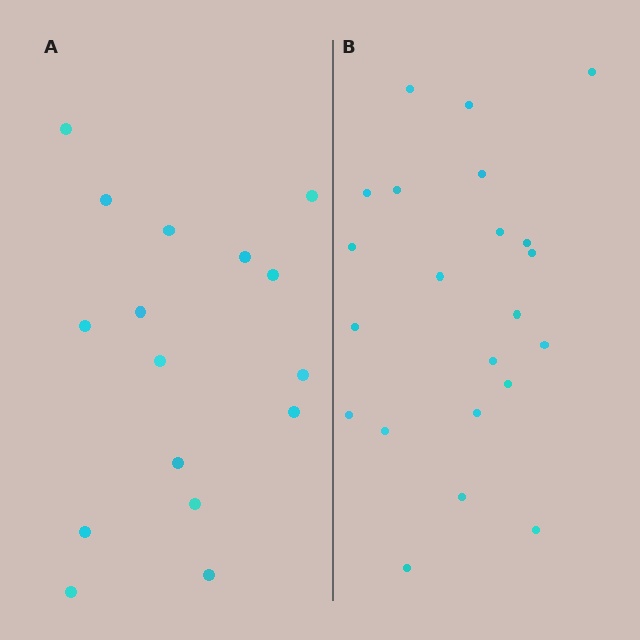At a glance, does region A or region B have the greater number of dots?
Region B (the right region) has more dots.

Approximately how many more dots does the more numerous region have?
Region B has about 6 more dots than region A.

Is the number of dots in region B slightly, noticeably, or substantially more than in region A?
Region B has noticeably more, but not dramatically so. The ratio is roughly 1.4 to 1.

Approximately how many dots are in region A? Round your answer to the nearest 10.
About 20 dots. (The exact count is 16, which rounds to 20.)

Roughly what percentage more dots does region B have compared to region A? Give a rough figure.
About 40% more.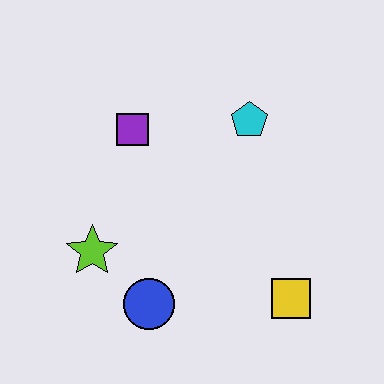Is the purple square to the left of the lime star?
No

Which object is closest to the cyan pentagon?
The purple square is closest to the cyan pentagon.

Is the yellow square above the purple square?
No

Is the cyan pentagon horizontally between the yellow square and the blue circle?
Yes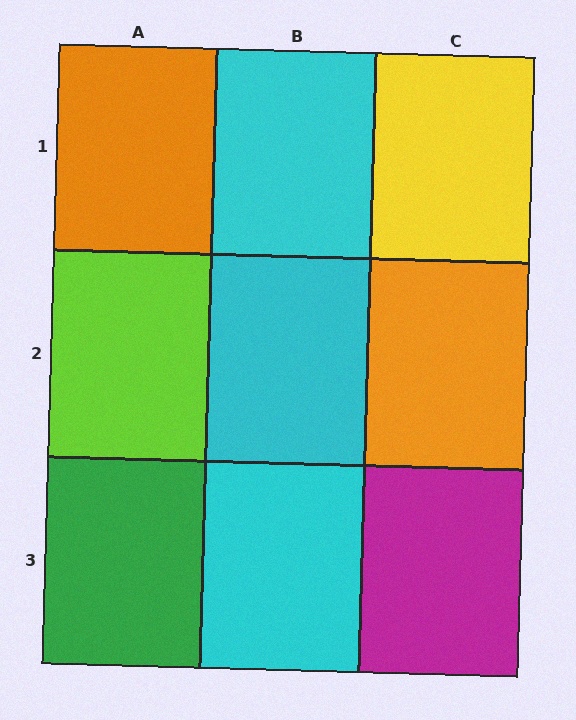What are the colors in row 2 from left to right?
Lime, cyan, orange.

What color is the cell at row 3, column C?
Magenta.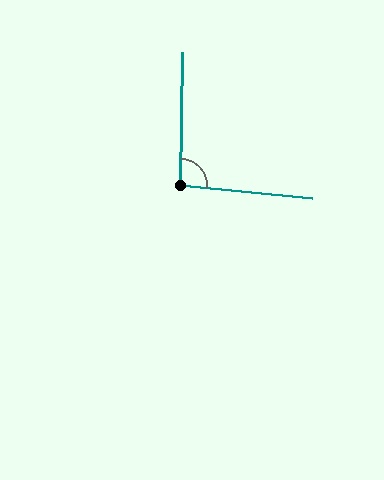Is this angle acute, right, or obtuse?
It is approximately a right angle.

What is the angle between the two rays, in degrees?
Approximately 95 degrees.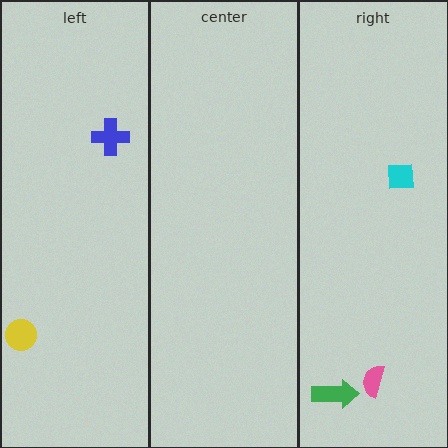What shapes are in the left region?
The blue cross, the yellow circle.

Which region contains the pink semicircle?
The right region.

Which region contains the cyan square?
The right region.